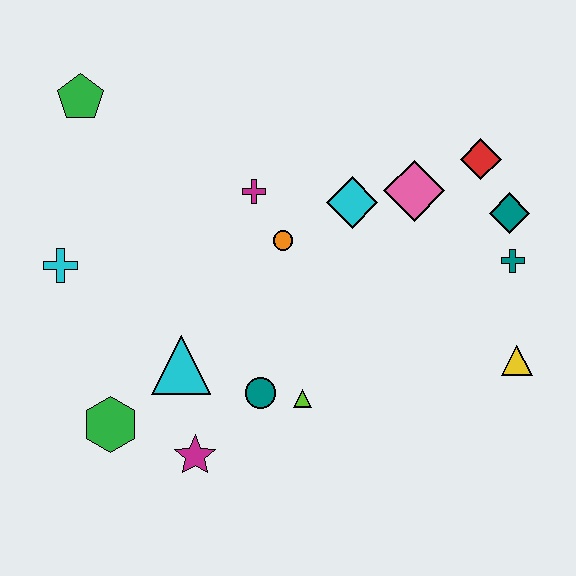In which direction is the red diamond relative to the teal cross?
The red diamond is above the teal cross.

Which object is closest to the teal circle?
The lime triangle is closest to the teal circle.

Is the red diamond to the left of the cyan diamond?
No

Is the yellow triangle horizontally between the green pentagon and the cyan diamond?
No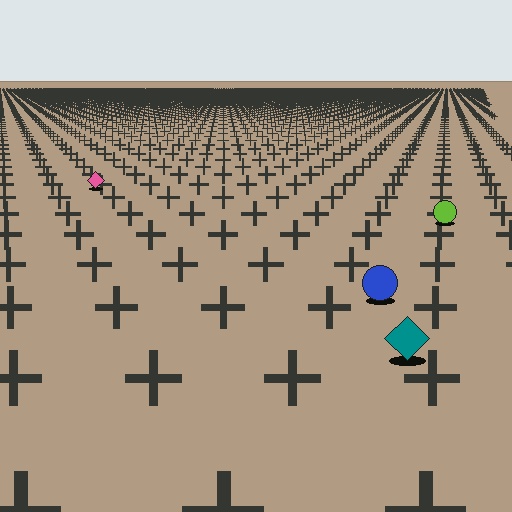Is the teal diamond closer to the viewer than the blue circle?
Yes. The teal diamond is closer — you can tell from the texture gradient: the ground texture is coarser near it.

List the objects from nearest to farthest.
From nearest to farthest: the teal diamond, the blue circle, the lime circle, the pink diamond.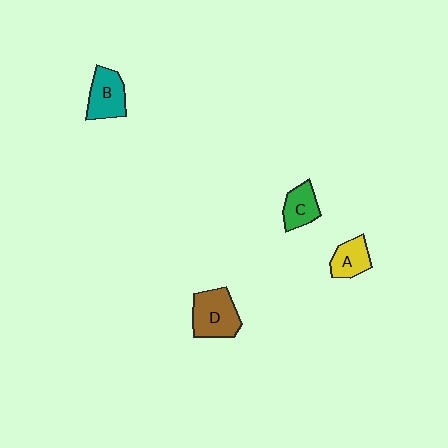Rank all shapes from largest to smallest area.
From largest to smallest: D (brown), B (teal), C (green), A (yellow).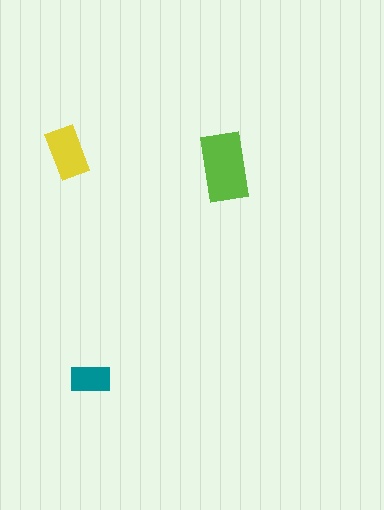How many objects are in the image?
There are 3 objects in the image.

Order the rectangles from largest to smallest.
the lime one, the yellow one, the teal one.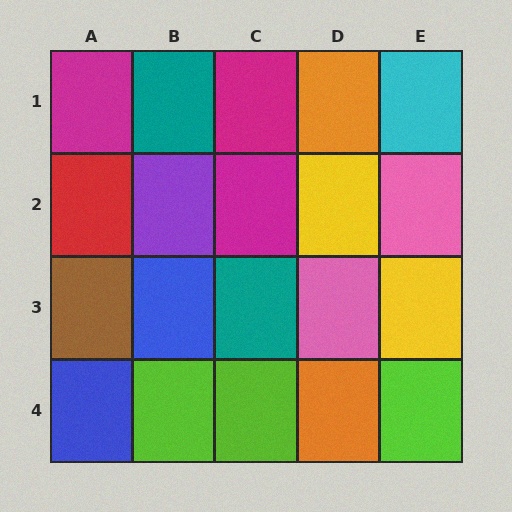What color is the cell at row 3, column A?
Brown.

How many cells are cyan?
1 cell is cyan.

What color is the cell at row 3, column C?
Teal.